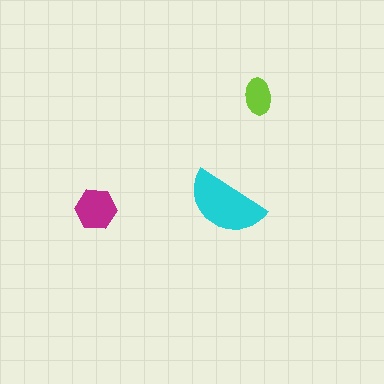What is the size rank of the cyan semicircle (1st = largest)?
1st.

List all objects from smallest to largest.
The lime ellipse, the magenta hexagon, the cyan semicircle.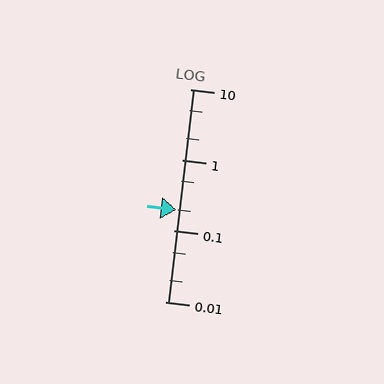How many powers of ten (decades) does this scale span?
The scale spans 3 decades, from 0.01 to 10.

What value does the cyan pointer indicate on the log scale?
The pointer indicates approximately 0.2.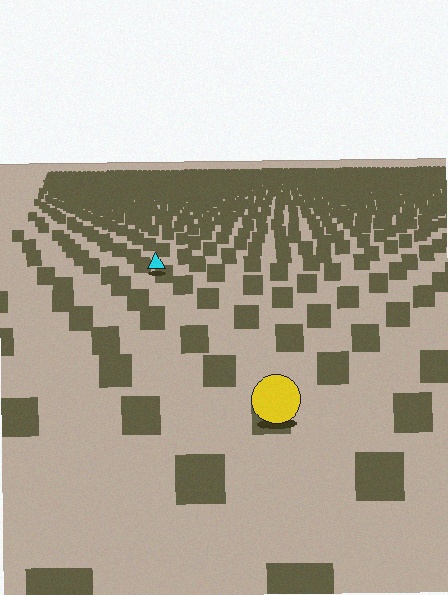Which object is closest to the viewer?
The yellow circle is closest. The texture marks near it are larger and more spread out.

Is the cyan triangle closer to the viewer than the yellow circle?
No. The yellow circle is closer — you can tell from the texture gradient: the ground texture is coarser near it.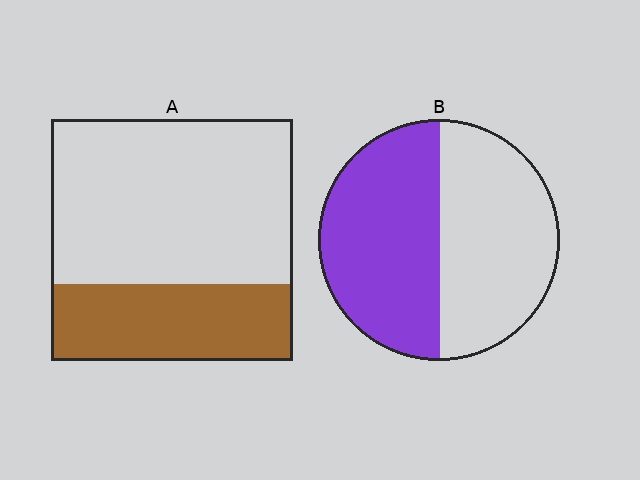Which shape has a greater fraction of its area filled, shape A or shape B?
Shape B.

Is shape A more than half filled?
No.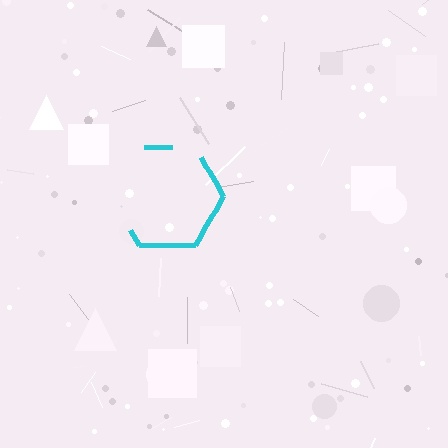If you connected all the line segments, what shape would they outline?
They would outline a hexagon.